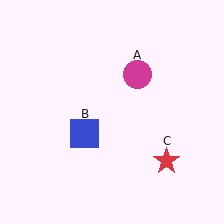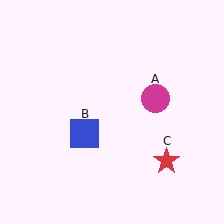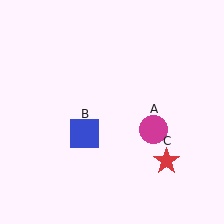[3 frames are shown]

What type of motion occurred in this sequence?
The magenta circle (object A) rotated clockwise around the center of the scene.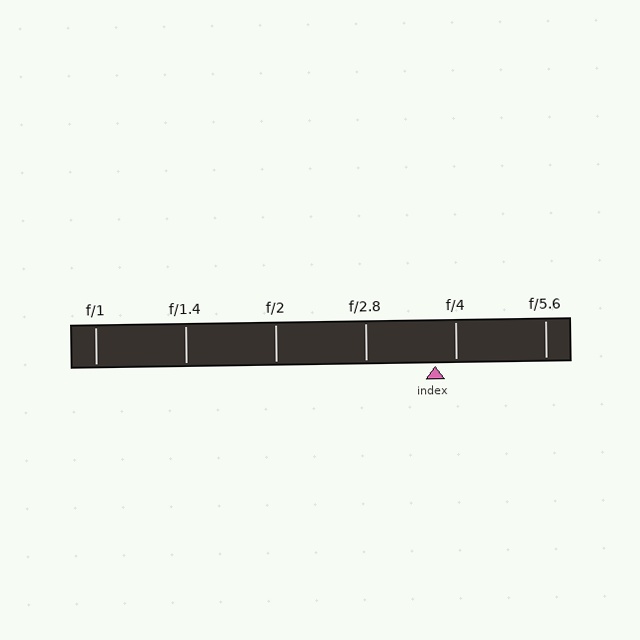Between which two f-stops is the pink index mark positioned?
The index mark is between f/2.8 and f/4.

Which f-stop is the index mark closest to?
The index mark is closest to f/4.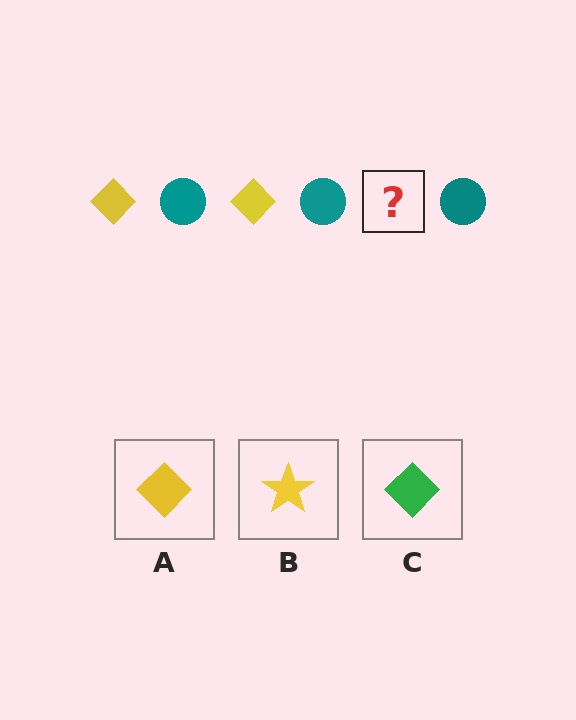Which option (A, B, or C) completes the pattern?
A.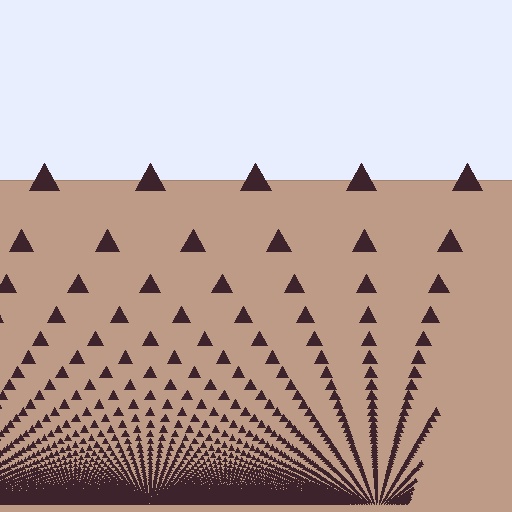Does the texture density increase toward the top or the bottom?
Density increases toward the bottom.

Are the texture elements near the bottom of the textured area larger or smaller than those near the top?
Smaller. The gradient is inverted — elements near the bottom are smaller and denser.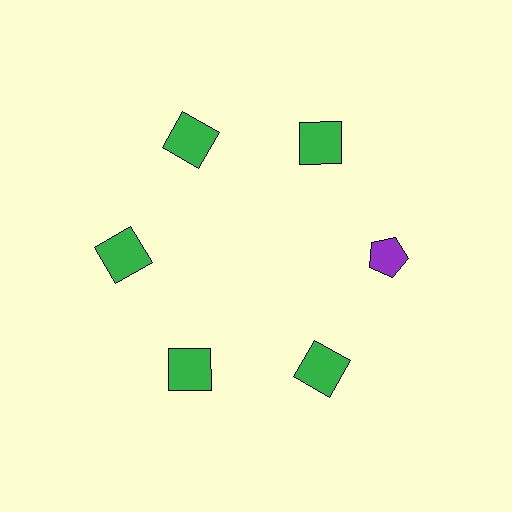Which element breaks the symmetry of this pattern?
The purple pentagon at roughly the 3 o'clock position breaks the symmetry. All other shapes are green squares.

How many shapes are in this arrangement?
There are 6 shapes arranged in a ring pattern.